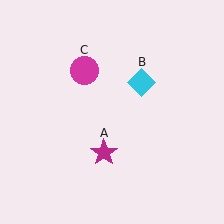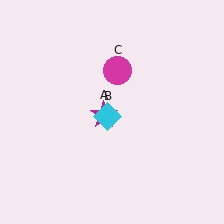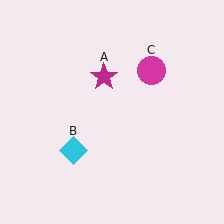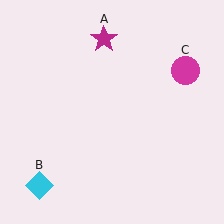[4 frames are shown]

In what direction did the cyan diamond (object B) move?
The cyan diamond (object B) moved down and to the left.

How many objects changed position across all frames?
3 objects changed position: magenta star (object A), cyan diamond (object B), magenta circle (object C).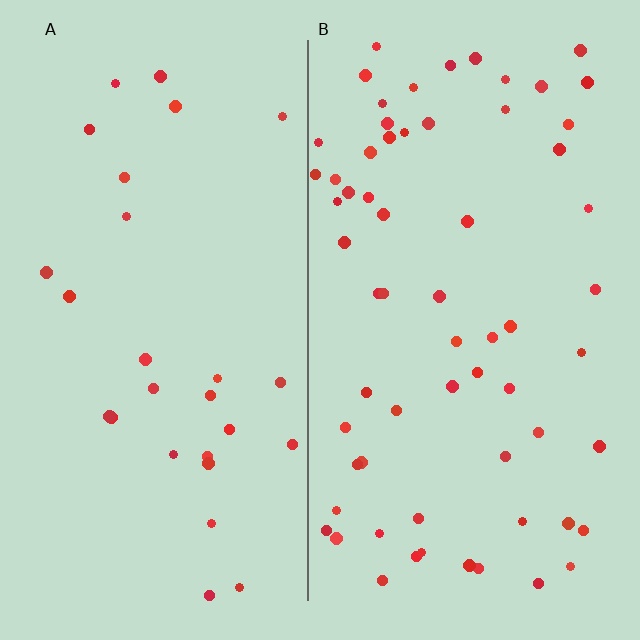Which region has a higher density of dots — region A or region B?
B (the right).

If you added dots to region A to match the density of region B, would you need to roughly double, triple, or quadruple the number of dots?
Approximately double.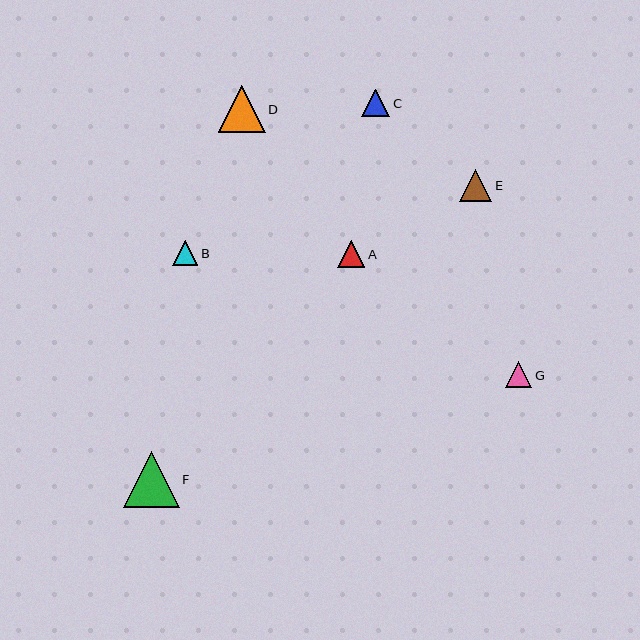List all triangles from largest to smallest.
From largest to smallest: F, D, E, C, A, G, B.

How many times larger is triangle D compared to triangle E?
Triangle D is approximately 1.4 times the size of triangle E.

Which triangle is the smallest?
Triangle B is the smallest with a size of approximately 25 pixels.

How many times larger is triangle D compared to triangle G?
Triangle D is approximately 1.8 times the size of triangle G.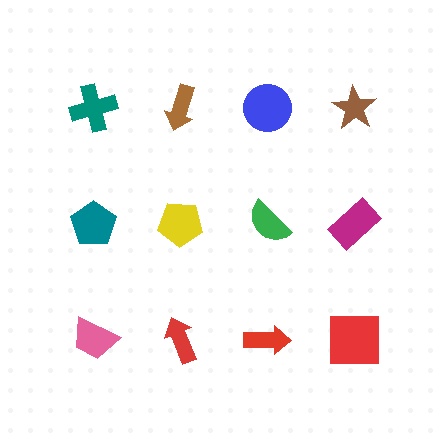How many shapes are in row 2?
4 shapes.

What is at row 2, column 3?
A green semicircle.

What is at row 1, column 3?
A blue circle.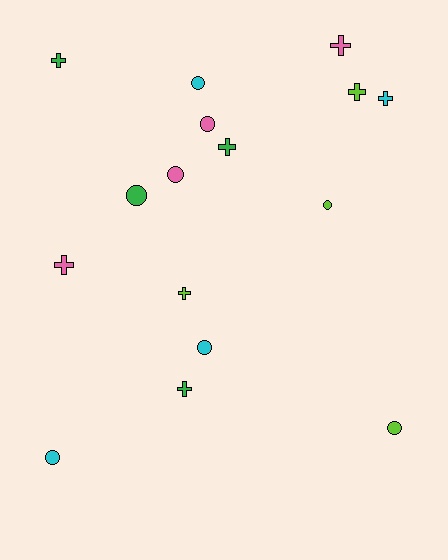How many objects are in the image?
There are 16 objects.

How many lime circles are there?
There are 2 lime circles.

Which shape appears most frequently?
Cross, with 8 objects.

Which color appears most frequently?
Lime, with 4 objects.